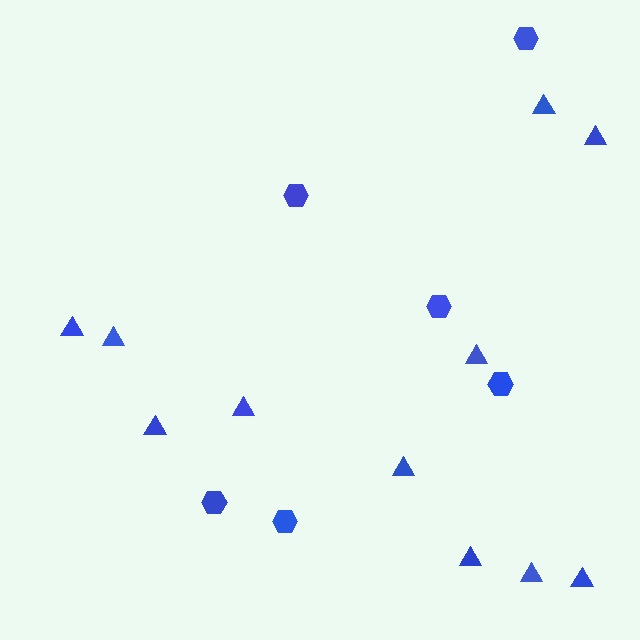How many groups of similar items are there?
There are 2 groups: one group of triangles (11) and one group of hexagons (6).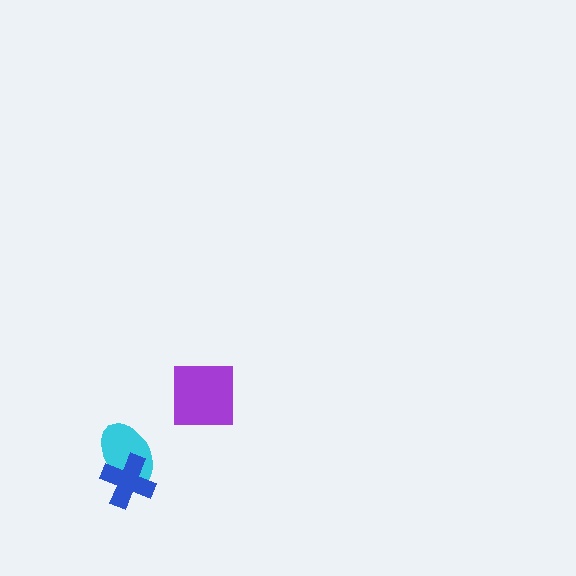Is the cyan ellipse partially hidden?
Yes, it is partially covered by another shape.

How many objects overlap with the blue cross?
1 object overlaps with the blue cross.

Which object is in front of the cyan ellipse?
The blue cross is in front of the cyan ellipse.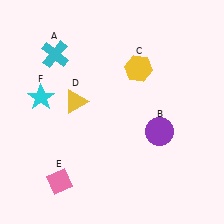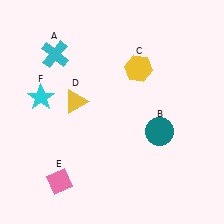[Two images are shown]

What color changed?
The circle (B) changed from purple in Image 1 to teal in Image 2.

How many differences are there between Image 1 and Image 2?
There is 1 difference between the two images.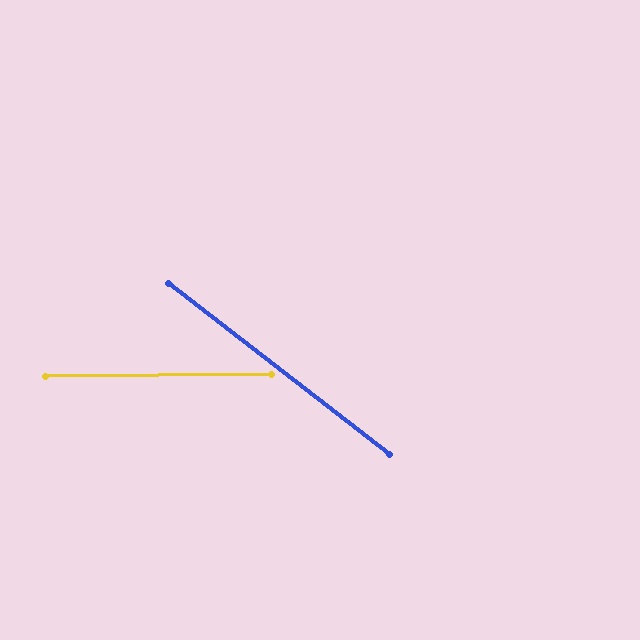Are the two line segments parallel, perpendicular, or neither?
Neither parallel nor perpendicular — they differ by about 38°.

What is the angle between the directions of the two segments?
Approximately 38 degrees.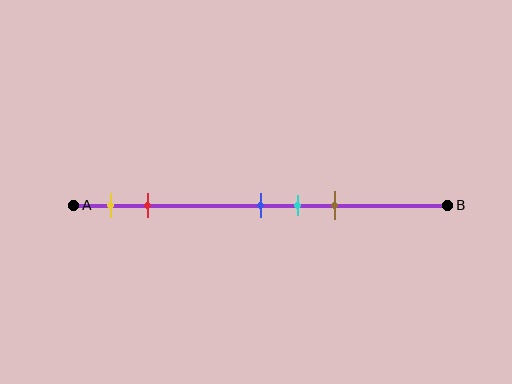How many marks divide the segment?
There are 5 marks dividing the segment.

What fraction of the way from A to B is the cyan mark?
The cyan mark is approximately 60% (0.6) of the way from A to B.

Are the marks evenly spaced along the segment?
No, the marks are not evenly spaced.